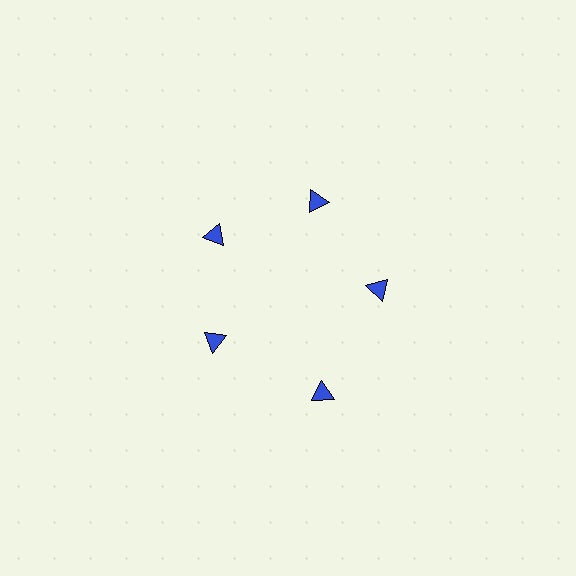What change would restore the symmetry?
The symmetry would be restored by moving it inward, back onto the ring so that all 5 triangles sit at equal angles and equal distance from the center.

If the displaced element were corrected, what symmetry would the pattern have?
It would have 5-fold rotational symmetry — the pattern would map onto itself every 72 degrees.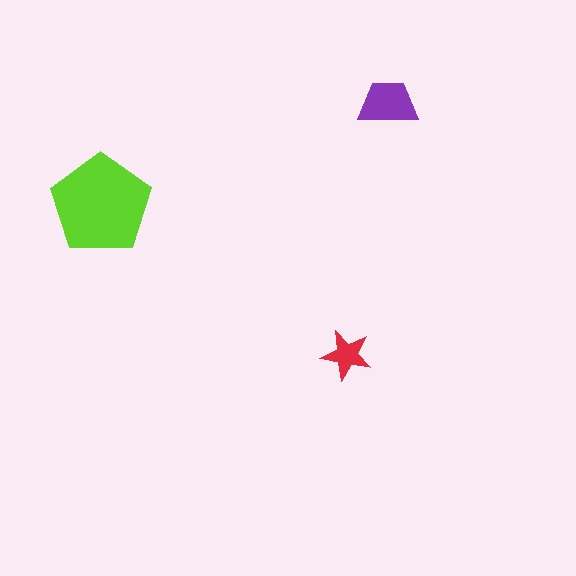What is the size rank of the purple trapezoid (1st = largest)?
2nd.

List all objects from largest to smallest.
The lime pentagon, the purple trapezoid, the red star.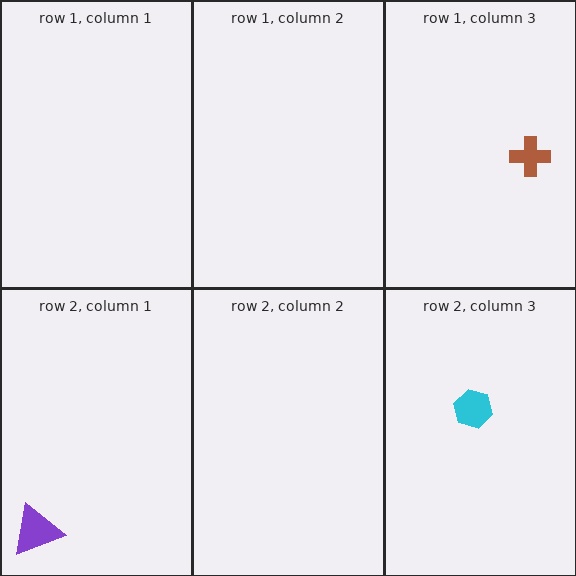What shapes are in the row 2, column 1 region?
The purple triangle.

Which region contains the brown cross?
The row 1, column 3 region.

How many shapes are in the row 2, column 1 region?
1.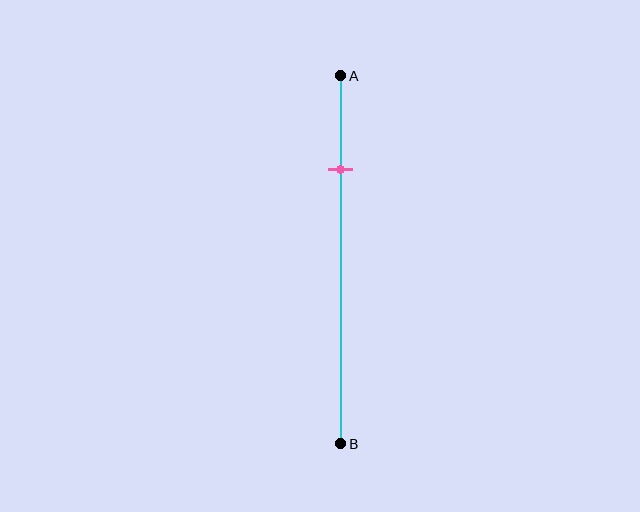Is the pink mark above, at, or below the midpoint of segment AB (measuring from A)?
The pink mark is above the midpoint of segment AB.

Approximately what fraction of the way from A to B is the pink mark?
The pink mark is approximately 25% of the way from A to B.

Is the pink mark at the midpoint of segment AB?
No, the mark is at about 25% from A, not at the 50% midpoint.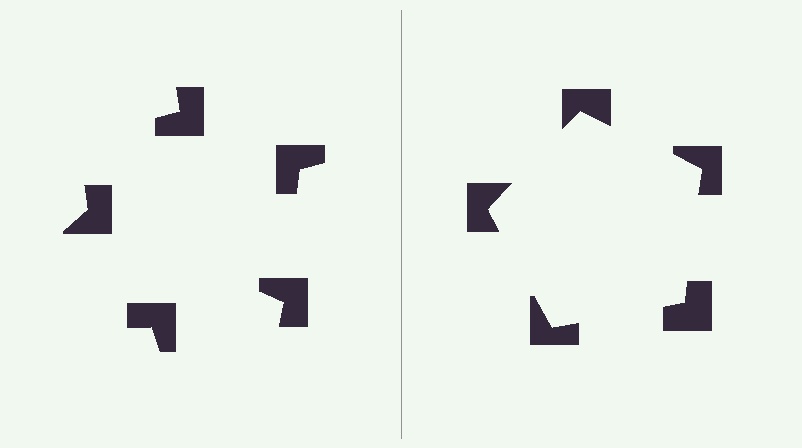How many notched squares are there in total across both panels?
10 — 5 on each side.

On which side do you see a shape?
An illusory pentagon appears on the right side. On the left side the wedge cuts are rotated, so no coherent shape forms.